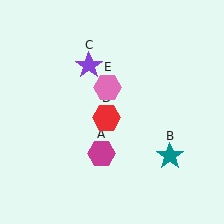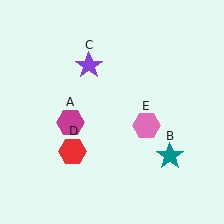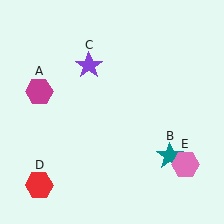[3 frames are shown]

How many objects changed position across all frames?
3 objects changed position: magenta hexagon (object A), red hexagon (object D), pink hexagon (object E).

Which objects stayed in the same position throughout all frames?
Teal star (object B) and purple star (object C) remained stationary.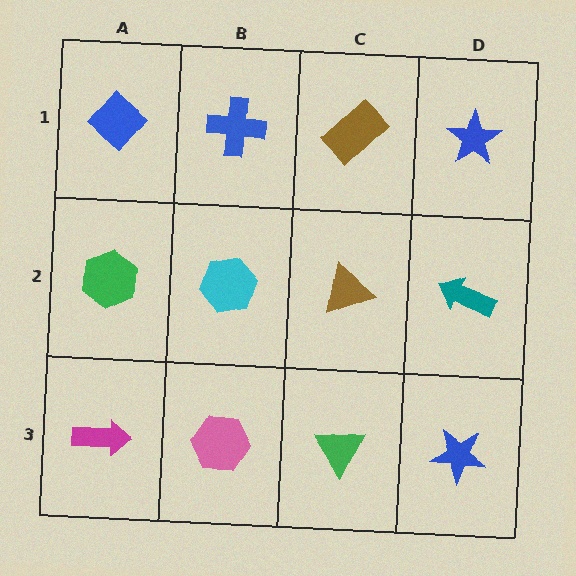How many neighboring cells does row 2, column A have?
3.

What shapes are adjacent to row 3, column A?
A green hexagon (row 2, column A), a pink hexagon (row 3, column B).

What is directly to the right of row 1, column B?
A brown rectangle.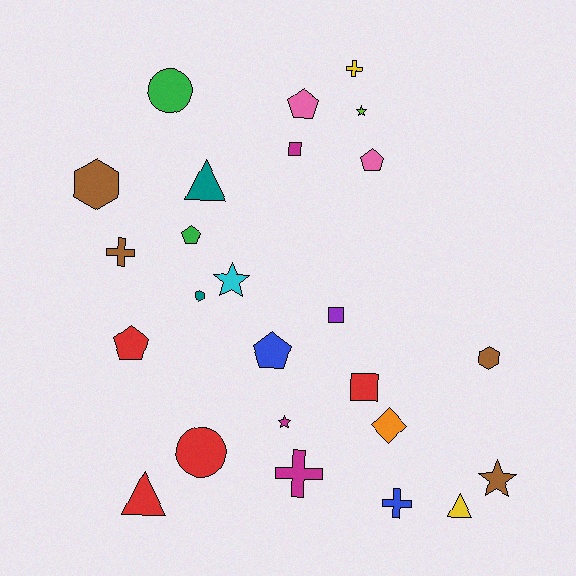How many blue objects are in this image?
There are 2 blue objects.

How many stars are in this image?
There are 4 stars.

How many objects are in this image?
There are 25 objects.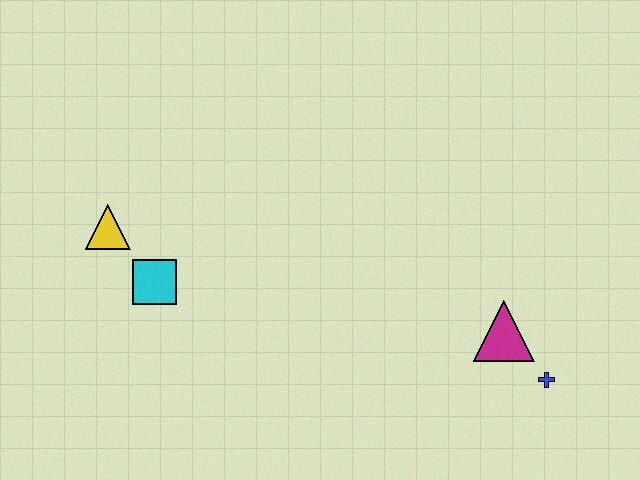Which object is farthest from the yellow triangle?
The blue cross is farthest from the yellow triangle.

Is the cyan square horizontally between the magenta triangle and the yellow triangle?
Yes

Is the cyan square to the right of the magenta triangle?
No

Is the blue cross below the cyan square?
Yes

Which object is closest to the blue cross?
The magenta triangle is closest to the blue cross.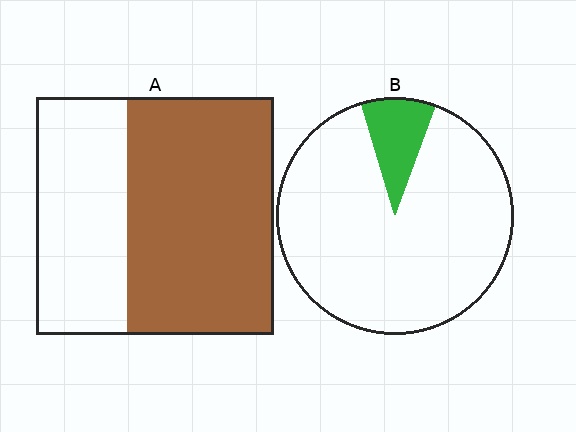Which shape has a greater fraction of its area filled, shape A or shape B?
Shape A.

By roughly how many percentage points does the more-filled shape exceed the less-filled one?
By roughly 50 percentage points (A over B).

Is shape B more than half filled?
No.